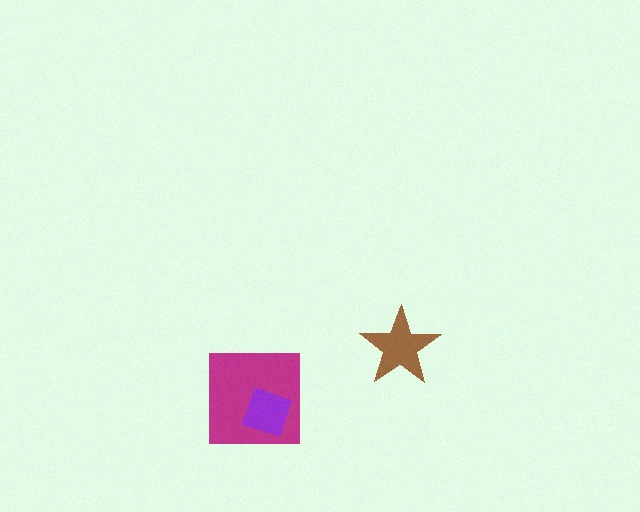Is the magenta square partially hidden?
Yes, it is partially covered by another shape.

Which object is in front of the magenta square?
The purple diamond is in front of the magenta square.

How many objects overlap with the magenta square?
1 object overlaps with the magenta square.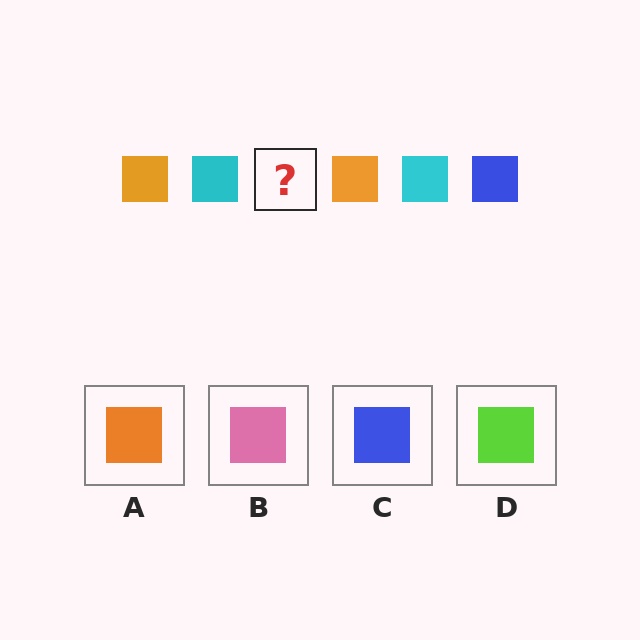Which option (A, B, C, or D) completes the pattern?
C.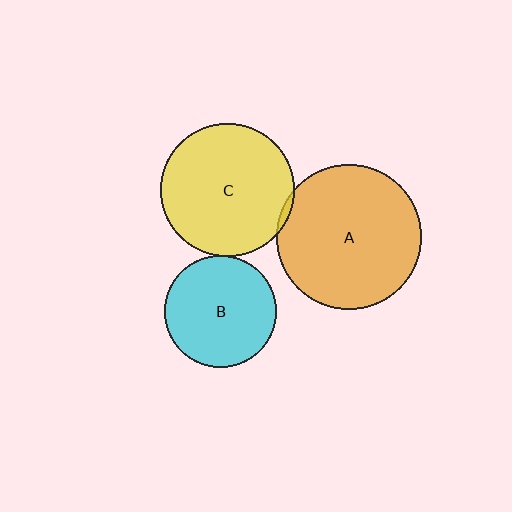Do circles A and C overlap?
Yes.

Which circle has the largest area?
Circle A (orange).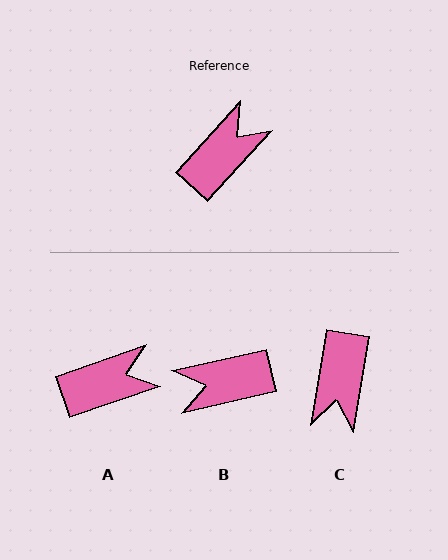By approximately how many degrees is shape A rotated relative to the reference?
Approximately 28 degrees clockwise.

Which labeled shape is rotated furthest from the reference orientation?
C, about 147 degrees away.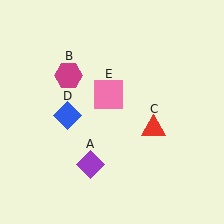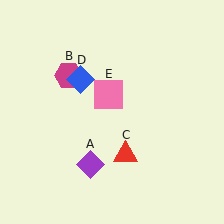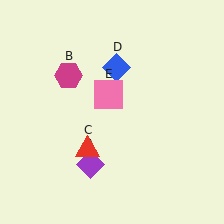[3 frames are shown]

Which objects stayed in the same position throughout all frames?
Purple diamond (object A) and magenta hexagon (object B) and pink square (object E) remained stationary.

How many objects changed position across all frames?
2 objects changed position: red triangle (object C), blue diamond (object D).